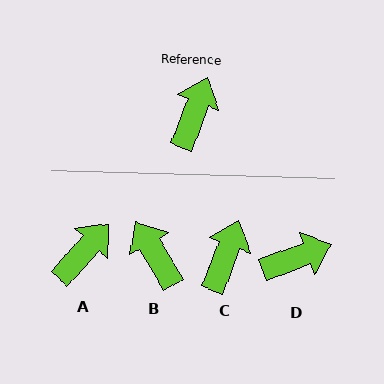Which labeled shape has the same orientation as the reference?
C.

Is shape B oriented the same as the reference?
No, it is off by about 51 degrees.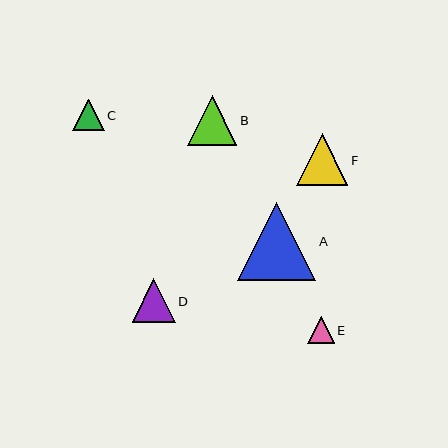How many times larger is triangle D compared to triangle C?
Triangle D is approximately 1.4 times the size of triangle C.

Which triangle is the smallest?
Triangle E is the smallest with a size of approximately 26 pixels.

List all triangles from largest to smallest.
From largest to smallest: A, F, B, D, C, E.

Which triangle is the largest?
Triangle A is the largest with a size of approximately 79 pixels.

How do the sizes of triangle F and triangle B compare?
Triangle F and triangle B are approximately the same size.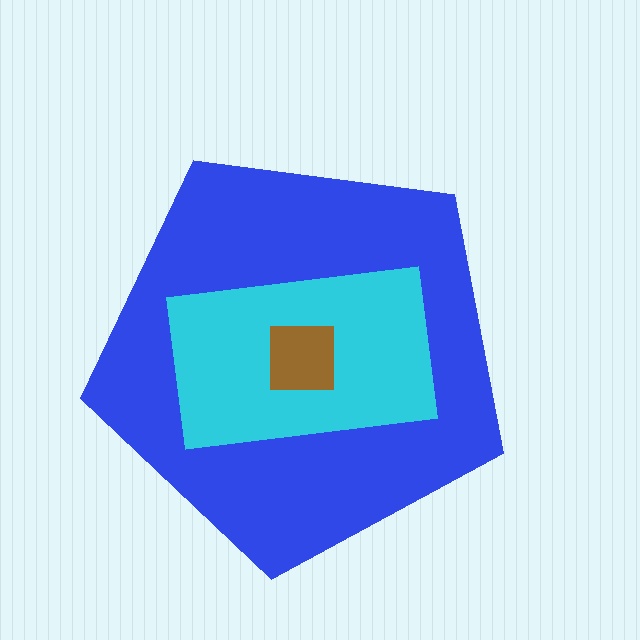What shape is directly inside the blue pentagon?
The cyan rectangle.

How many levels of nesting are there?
3.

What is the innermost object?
The brown square.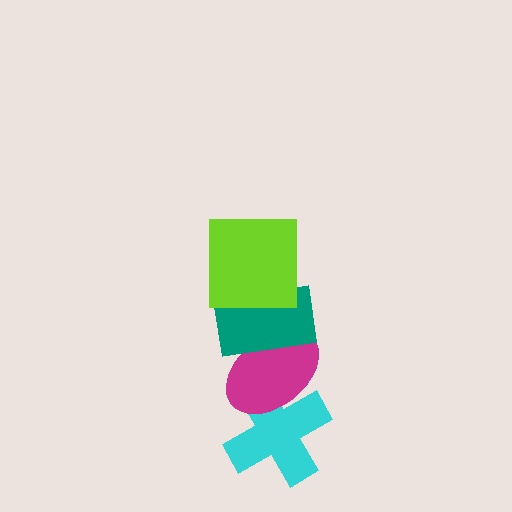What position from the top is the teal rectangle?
The teal rectangle is 2nd from the top.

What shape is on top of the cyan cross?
The magenta ellipse is on top of the cyan cross.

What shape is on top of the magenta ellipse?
The teal rectangle is on top of the magenta ellipse.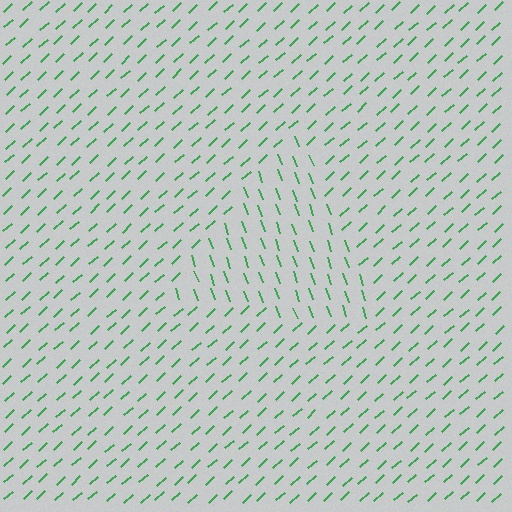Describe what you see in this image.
The image is filled with small green line segments. A triangle region in the image has lines oriented differently from the surrounding lines, creating a visible texture boundary.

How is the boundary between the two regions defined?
The boundary is defined purely by a change in line orientation (approximately 67 degrees difference). All lines are the same color and thickness.